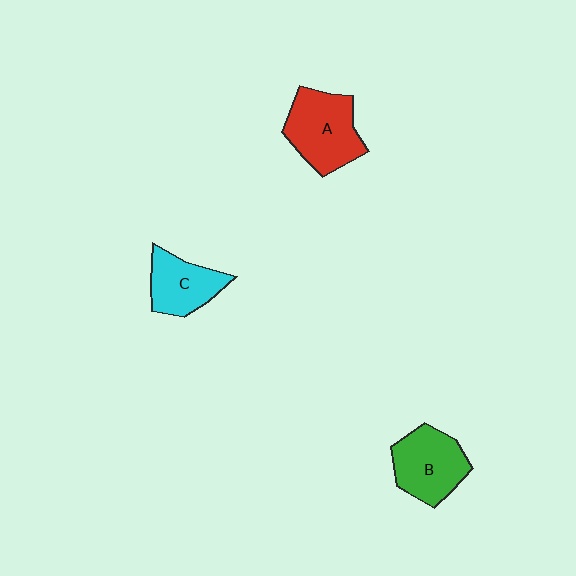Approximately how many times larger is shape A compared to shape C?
Approximately 1.4 times.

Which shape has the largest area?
Shape A (red).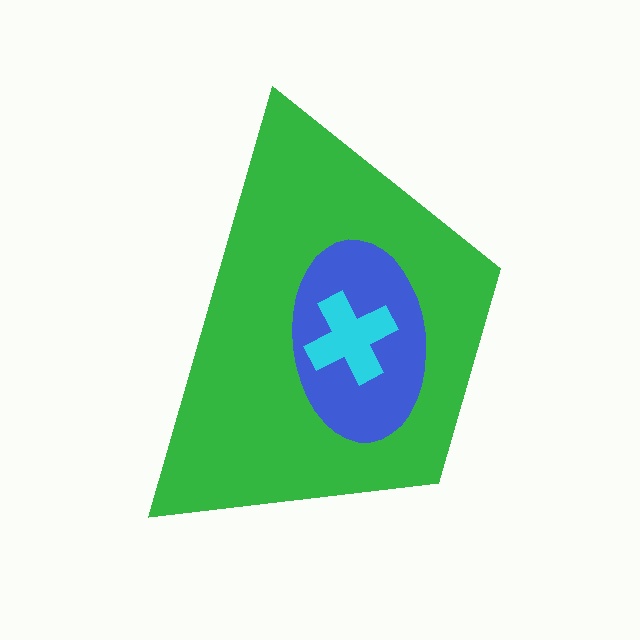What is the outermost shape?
The green trapezoid.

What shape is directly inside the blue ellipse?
The cyan cross.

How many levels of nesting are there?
3.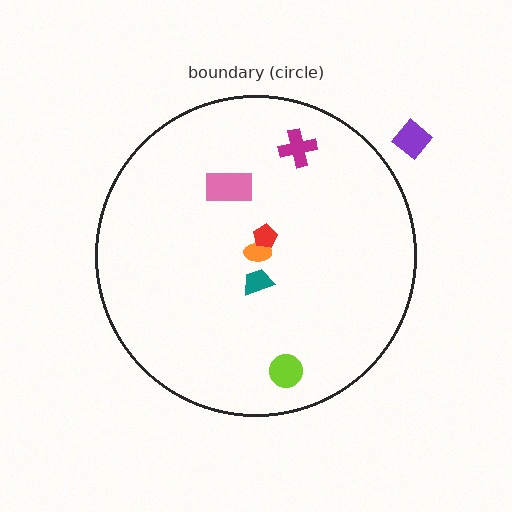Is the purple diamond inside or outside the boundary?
Outside.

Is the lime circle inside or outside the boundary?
Inside.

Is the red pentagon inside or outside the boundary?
Inside.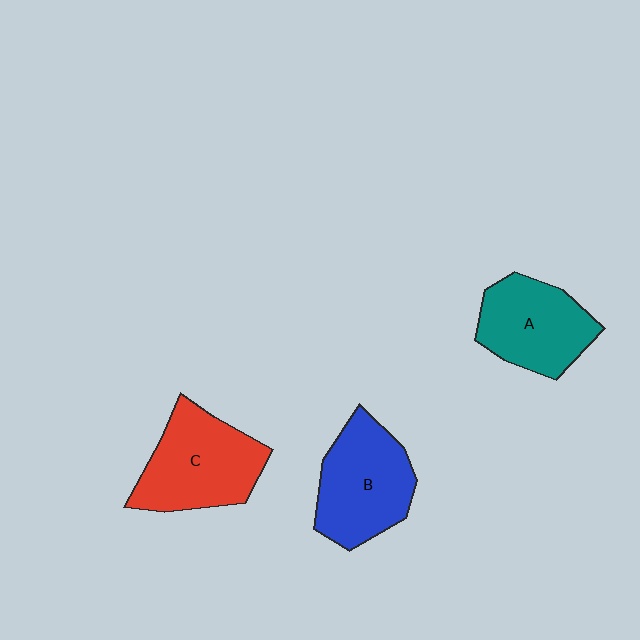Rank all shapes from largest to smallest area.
From largest to smallest: C (red), B (blue), A (teal).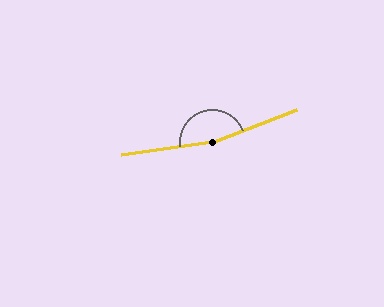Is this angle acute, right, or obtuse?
It is obtuse.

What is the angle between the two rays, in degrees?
Approximately 167 degrees.